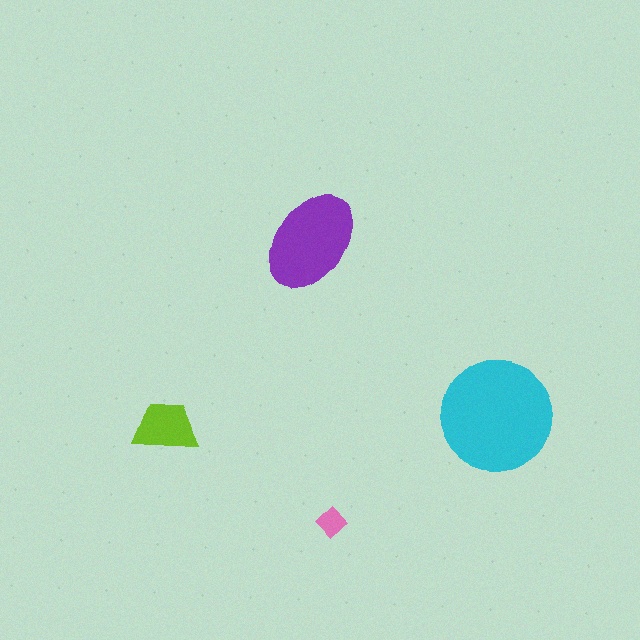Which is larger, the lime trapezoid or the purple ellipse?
The purple ellipse.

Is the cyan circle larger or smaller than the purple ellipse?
Larger.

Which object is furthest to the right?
The cyan circle is rightmost.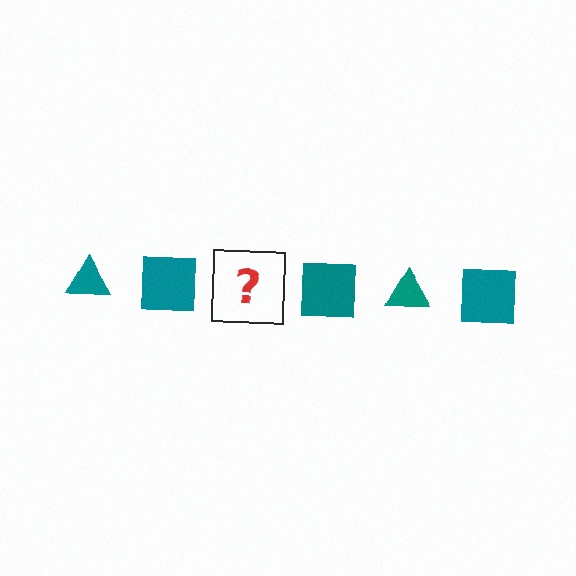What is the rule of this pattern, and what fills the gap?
The rule is that the pattern cycles through triangle, square shapes in teal. The gap should be filled with a teal triangle.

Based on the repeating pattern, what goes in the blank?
The blank should be a teal triangle.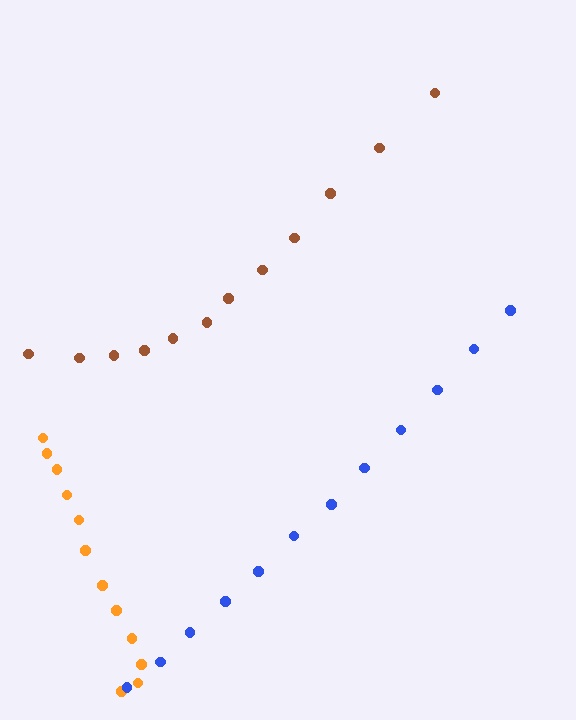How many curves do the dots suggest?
There are 3 distinct paths.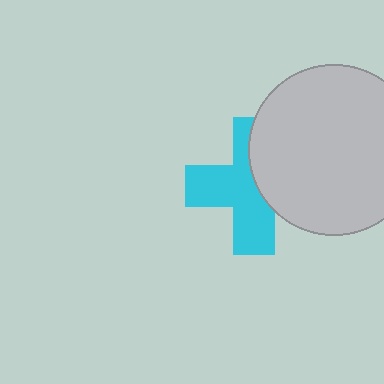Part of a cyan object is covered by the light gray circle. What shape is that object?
It is a cross.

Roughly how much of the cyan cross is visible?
About half of it is visible (roughly 59%).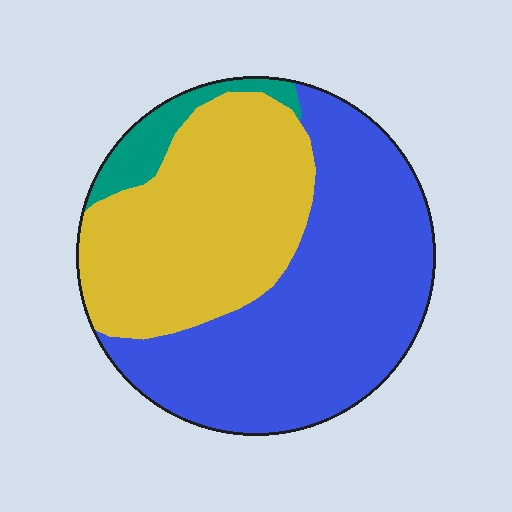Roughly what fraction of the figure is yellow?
Yellow covers around 40% of the figure.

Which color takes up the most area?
Blue, at roughly 55%.